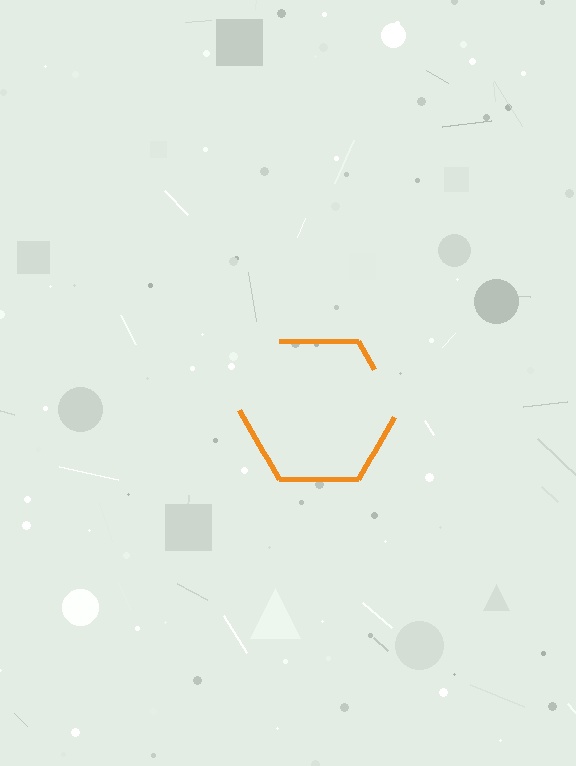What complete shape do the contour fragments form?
The contour fragments form a hexagon.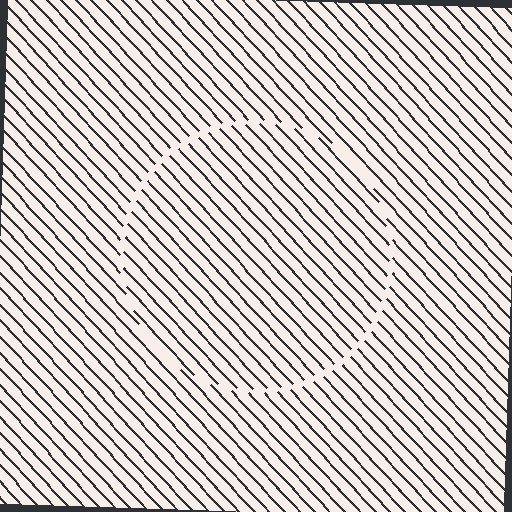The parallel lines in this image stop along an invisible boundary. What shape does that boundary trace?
An illusory circle. The interior of the shape contains the same grating, shifted by half a period — the contour is defined by the phase discontinuity where line-ends from the inner and outer gratings abut.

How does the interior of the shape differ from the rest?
The interior of the shape contains the same grating, shifted by half a period — the contour is defined by the phase discontinuity where line-ends from the inner and outer gratings abut.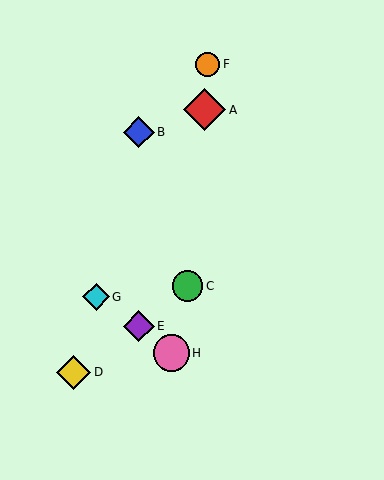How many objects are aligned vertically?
2 objects (B, E) are aligned vertically.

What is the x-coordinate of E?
Object E is at x≈139.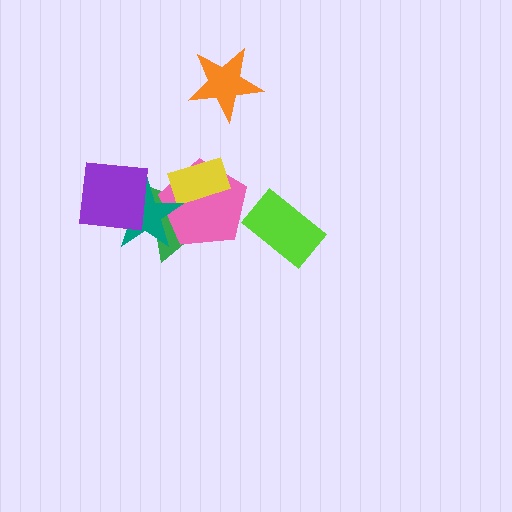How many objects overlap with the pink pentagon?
3 objects overlap with the pink pentagon.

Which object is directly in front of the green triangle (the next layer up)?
The pink pentagon is directly in front of the green triangle.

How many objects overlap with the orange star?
0 objects overlap with the orange star.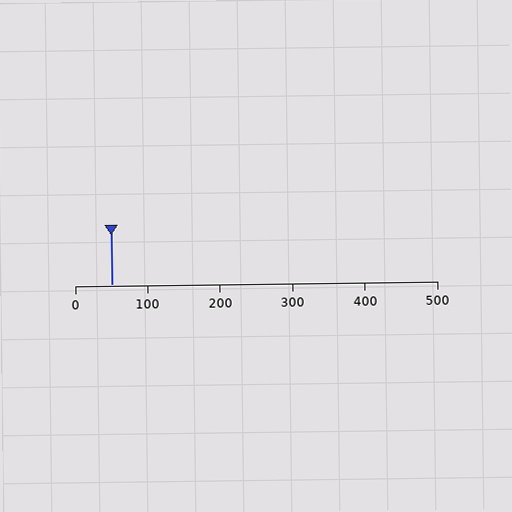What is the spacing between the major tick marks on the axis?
The major ticks are spaced 100 apart.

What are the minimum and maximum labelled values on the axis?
The axis runs from 0 to 500.